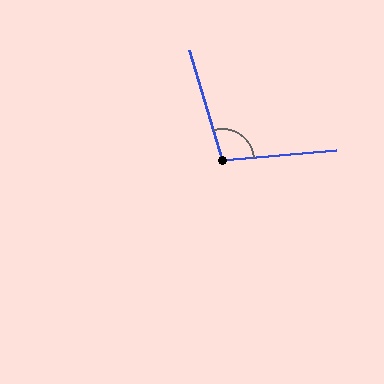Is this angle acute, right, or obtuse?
It is obtuse.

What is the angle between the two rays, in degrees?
Approximately 102 degrees.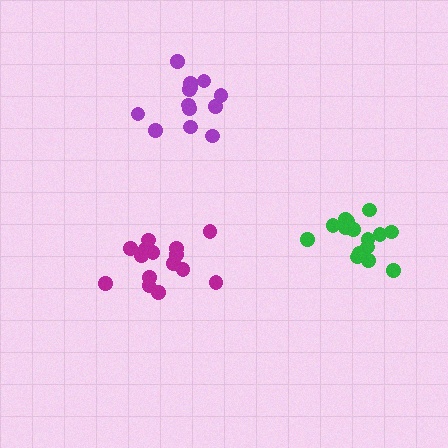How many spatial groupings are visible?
There are 3 spatial groupings.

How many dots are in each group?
Group 1: 15 dots, Group 2: 15 dots, Group 3: 13 dots (43 total).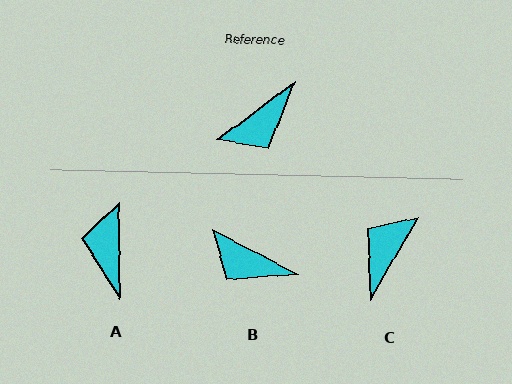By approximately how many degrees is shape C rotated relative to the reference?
Approximately 157 degrees clockwise.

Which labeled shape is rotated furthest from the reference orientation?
C, about 157 degrees away.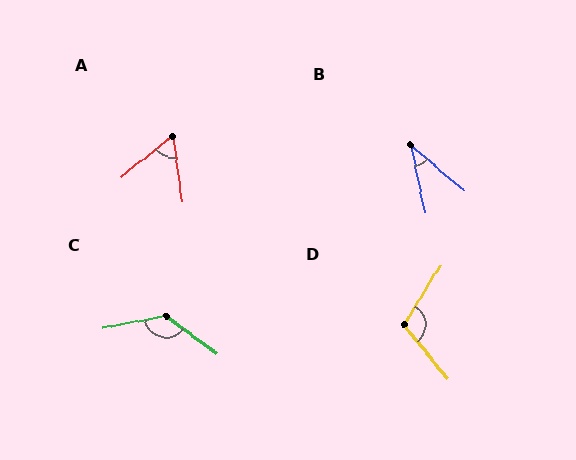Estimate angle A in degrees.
Approximately 59 degrees.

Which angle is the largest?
C, at approximately 131 degrees.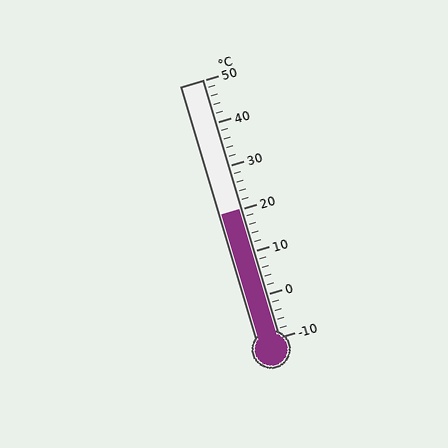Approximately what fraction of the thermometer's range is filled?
The thermometer is filled to approximately 50% of its range.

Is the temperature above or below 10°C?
The temperature is above 10°C.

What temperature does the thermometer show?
The thermometer shows approximately 20°C.